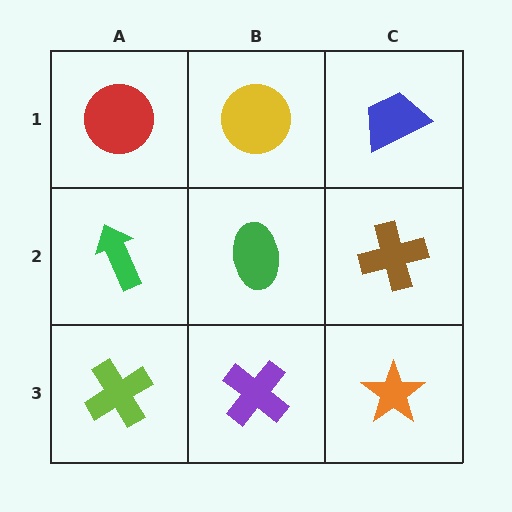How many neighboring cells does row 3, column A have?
2.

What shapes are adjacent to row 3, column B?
A green ellipse (row 2, column B), a lime cross (row 3, column A), an orange star (row 3, column C).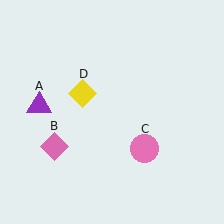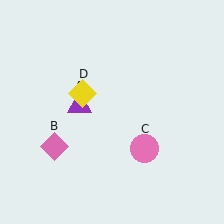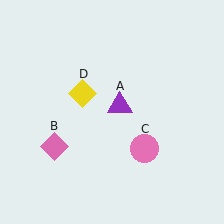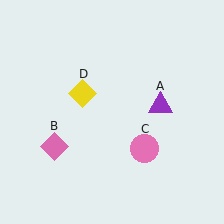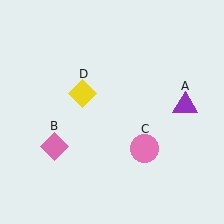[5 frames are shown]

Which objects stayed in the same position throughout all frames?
Pink diamond (object B) and pink circle (object C) and yellow diamond (object D) remained stationary.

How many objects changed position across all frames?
1 object changed position: purple triangle (object A).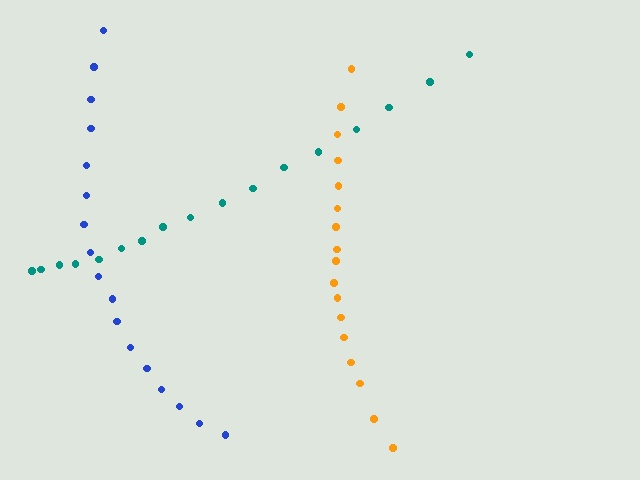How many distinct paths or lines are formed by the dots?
There are 3 distinct paths.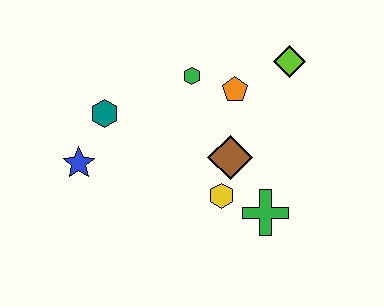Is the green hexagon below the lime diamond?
Yes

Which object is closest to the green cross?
The yellow hexagon is closest to the green cross.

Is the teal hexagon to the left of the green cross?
Yes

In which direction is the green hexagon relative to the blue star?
The green hexagon is to the right of the blue star.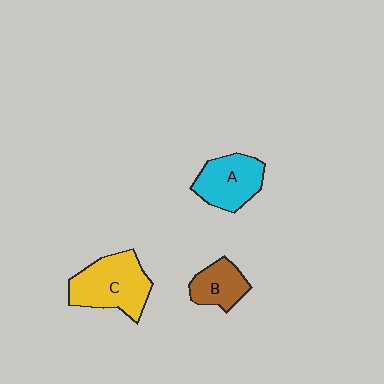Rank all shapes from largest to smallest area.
From largest to smallest: C (yellow), A (cyan), B (brown).